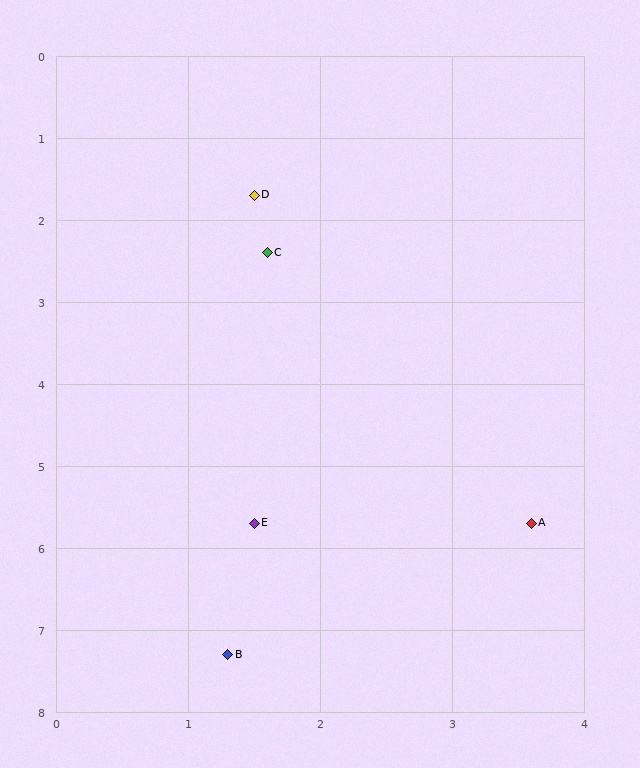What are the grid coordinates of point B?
Point B is at approximately (1.3, 7.3).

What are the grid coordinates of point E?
Point E is at approximately (1.5, 5.7).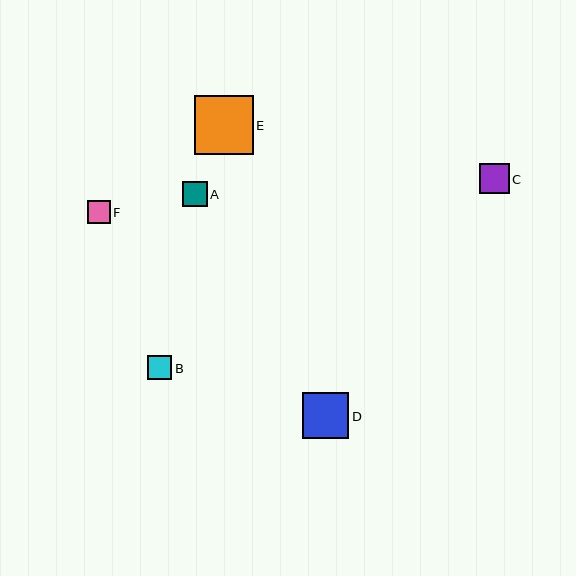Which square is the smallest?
Square F is the smallest with a size of approximately 23 pixels.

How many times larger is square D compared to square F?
Square D is approximately 2.0 times the size of square F.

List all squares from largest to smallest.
From largest to smallest: E, D, C, B, A, F.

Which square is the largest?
Square E is the largest with a size of approximately 59 pixels.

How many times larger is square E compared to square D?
Square E is approximately 1.3 times the size of square D.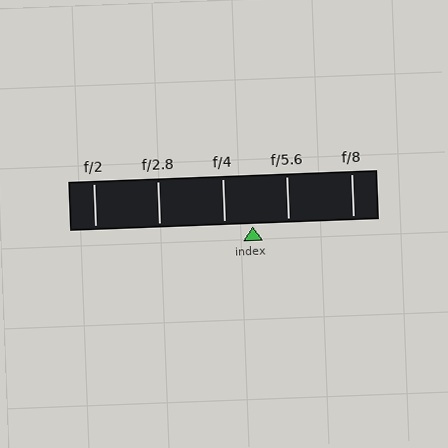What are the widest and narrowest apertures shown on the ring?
The widest aperture shown is f/2 and the narrowest is f/8.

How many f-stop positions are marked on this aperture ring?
There are 5 f-stop positions marked.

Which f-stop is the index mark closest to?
The index mark is closest to f/4.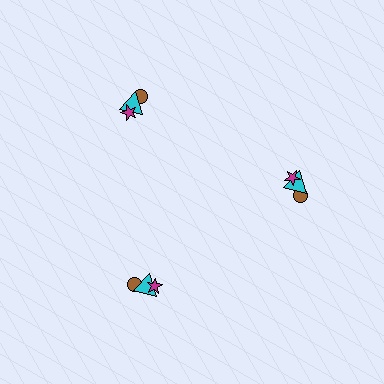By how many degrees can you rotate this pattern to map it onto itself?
The pattern maps onto itself every 120 degrees of rotation.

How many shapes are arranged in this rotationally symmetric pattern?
There are 9 shapes, arranged in 3 groups of 3.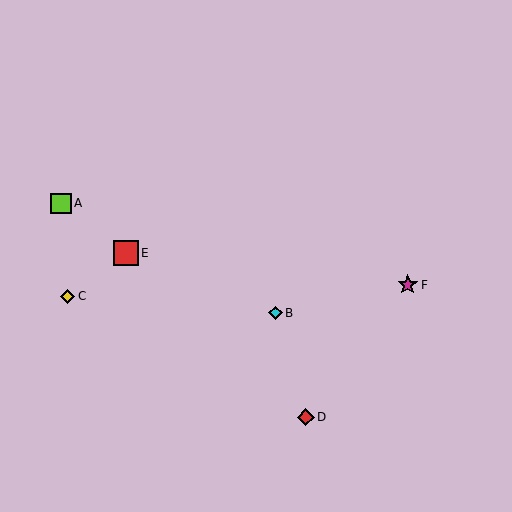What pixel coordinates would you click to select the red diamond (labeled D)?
Click at (306, 417) to select the red diamond D.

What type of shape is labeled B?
Shape B is a cyan diamond.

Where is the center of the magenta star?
The center of the magenta star is at (408, 285).